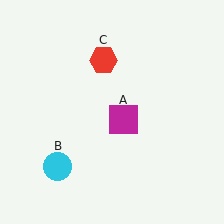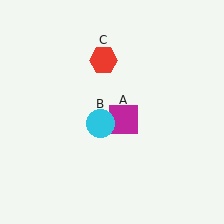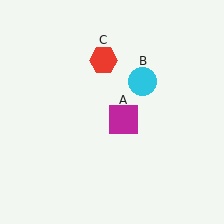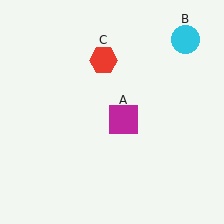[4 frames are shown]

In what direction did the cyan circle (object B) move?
The cyan circle (object B) moved up and to the right.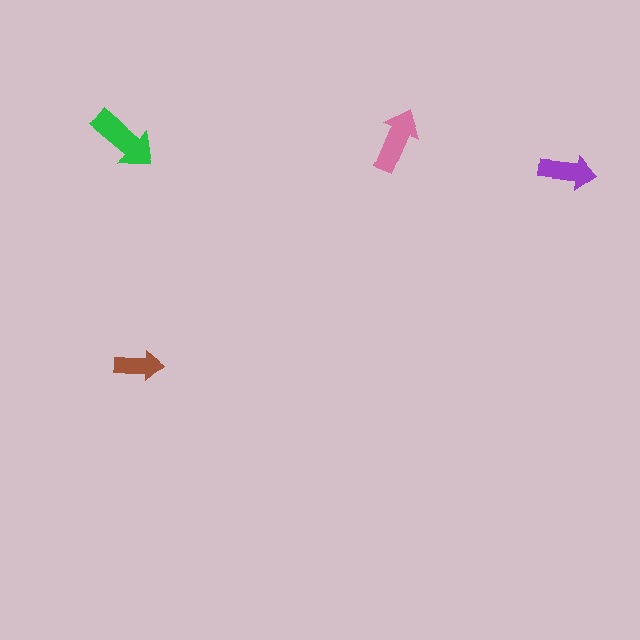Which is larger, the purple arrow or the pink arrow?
The pink one.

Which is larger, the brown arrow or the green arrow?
The green one.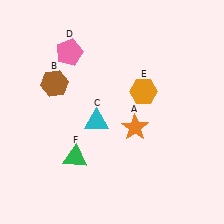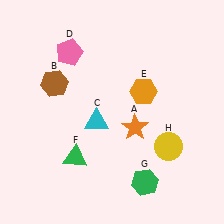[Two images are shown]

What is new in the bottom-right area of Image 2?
A yellow circle (H) was added in the bottom-right area of Image 2.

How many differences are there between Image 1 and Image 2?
There are 2 differences between the two images.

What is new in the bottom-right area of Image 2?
A green hexagon (G) was added in the bottom-right area of Image 2.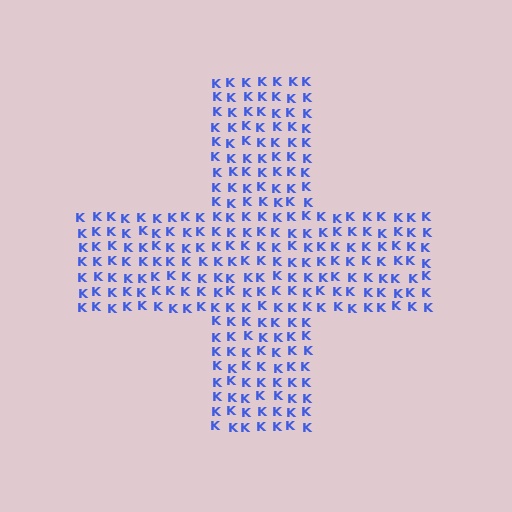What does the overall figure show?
The overall figure shows a cross.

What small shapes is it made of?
It is made of small letter K's.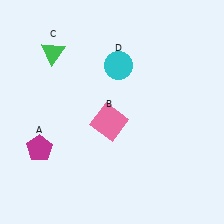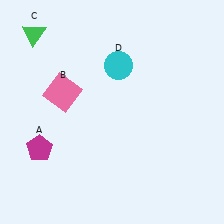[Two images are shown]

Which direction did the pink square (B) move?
The pink square (B) moved left.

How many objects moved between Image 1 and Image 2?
2 objects moved between the two images.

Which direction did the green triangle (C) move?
The green triangle (C) moved left.